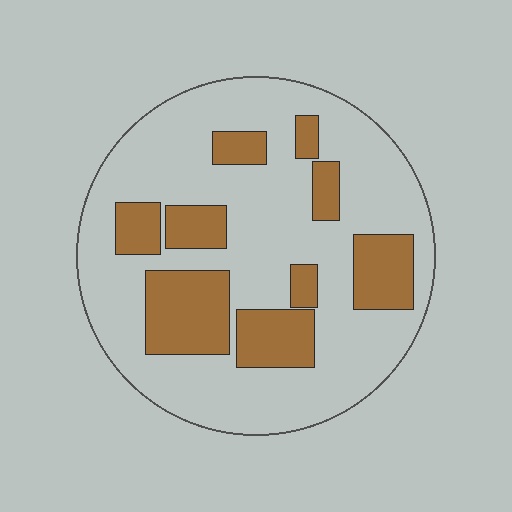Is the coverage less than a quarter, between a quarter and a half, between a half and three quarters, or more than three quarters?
Between a quarter and a half.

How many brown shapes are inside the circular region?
9.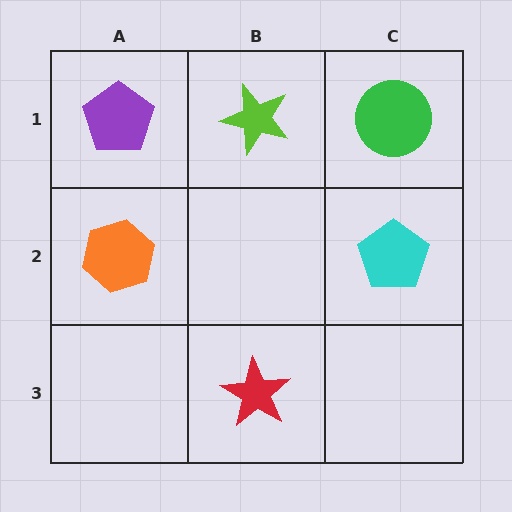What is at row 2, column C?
A cyan pentagon.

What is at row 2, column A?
An orange hexagon.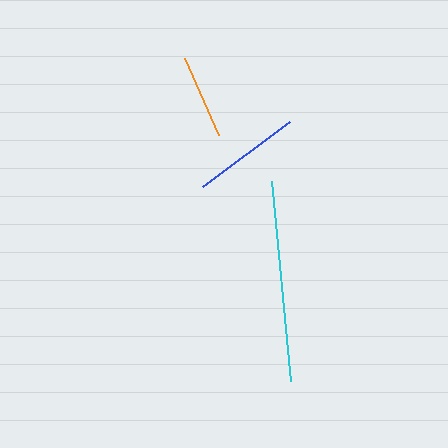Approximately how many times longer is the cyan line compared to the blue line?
The cyan line is approximately 1.8 times the length of the blue line.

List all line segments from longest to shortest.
From longest to shortest: cyan, blue, orange.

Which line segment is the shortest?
The orange line is the shortest at approximately 84 pixels.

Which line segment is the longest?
The cyan line is the longest at approximately 200 pixels.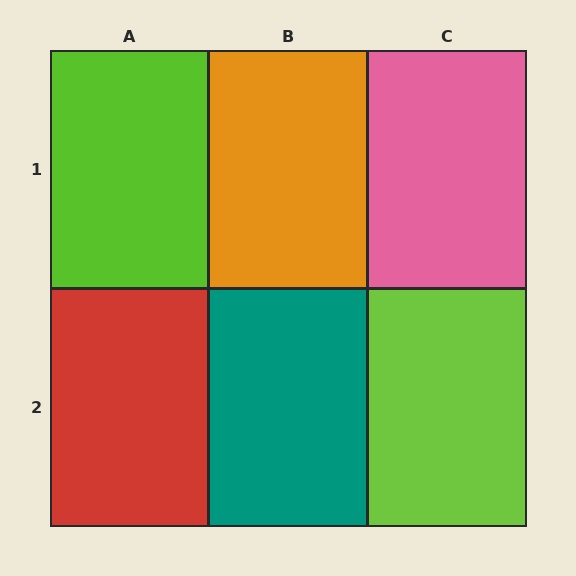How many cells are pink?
1 cell is pink.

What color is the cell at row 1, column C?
Pink.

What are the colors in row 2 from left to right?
Red, teal, lime.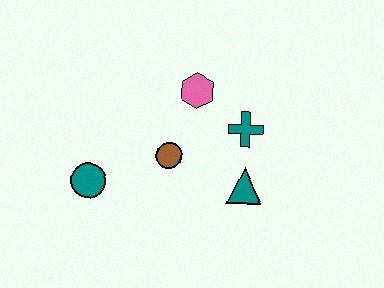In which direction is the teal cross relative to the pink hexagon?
The teal cross is to the right of the pink hexagon.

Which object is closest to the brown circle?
The pink hexagon is closest to the brown circle.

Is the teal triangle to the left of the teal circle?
No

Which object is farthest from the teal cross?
The teal circle is farthest from the teal cross.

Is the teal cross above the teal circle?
Yes